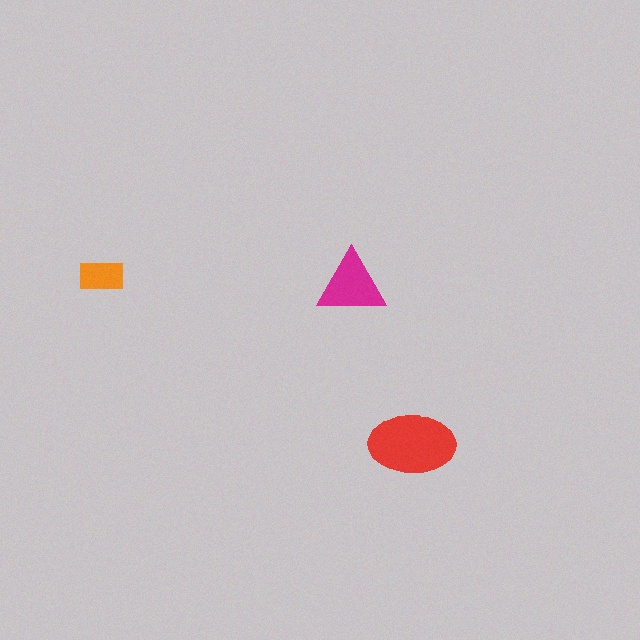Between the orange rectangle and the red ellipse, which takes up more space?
The red ellipse.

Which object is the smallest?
The orange rectangle.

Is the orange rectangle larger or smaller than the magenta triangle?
Smaller.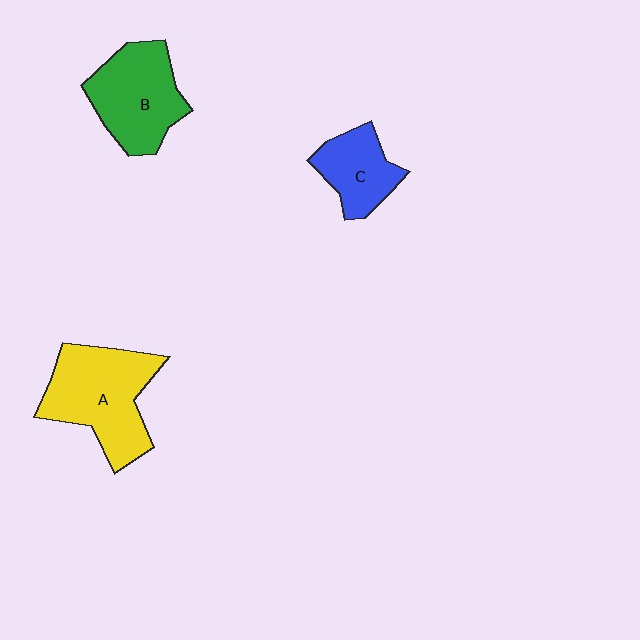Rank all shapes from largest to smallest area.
From largest to smallest: A (yellow), B (green), C (blue).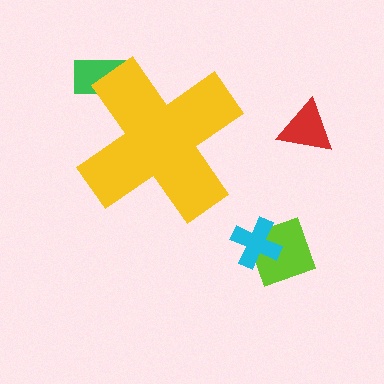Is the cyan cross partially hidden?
No, the cyan cross is fully visible.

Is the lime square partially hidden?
No, the lime square is fully visible.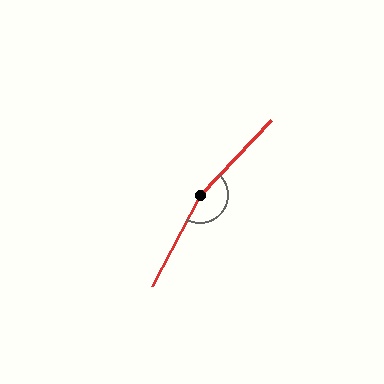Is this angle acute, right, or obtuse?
It is obtuse.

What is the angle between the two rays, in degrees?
Approximately 164 degrees.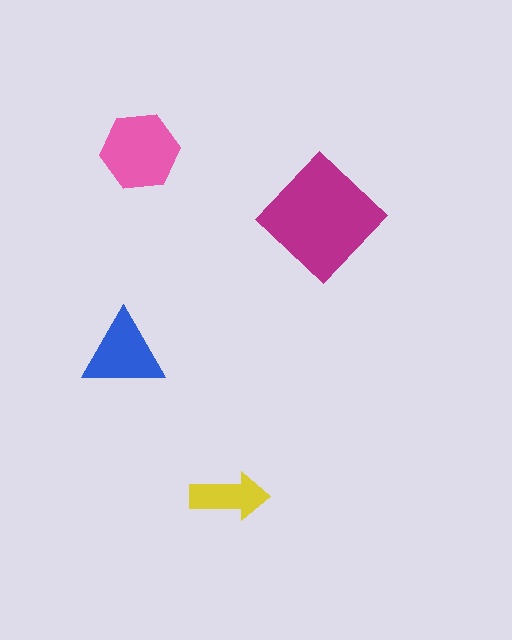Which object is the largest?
The magenta diamond.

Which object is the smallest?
The yellow arrow.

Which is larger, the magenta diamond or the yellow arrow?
The magenta diamond.